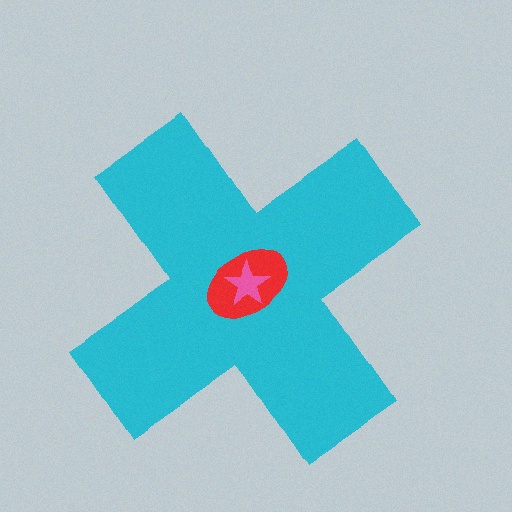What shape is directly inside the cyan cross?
The red ellipse.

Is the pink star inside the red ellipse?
Yes.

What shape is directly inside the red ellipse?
The pink star.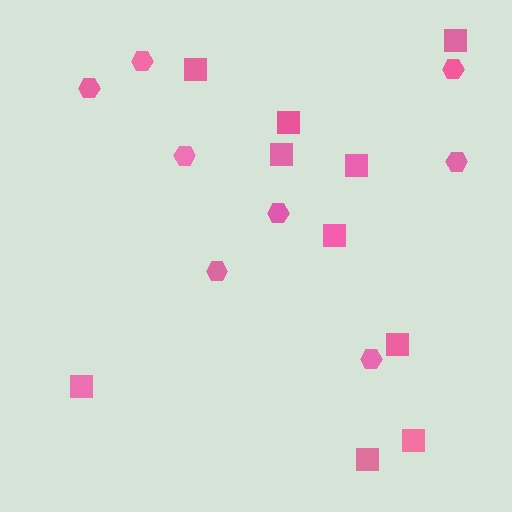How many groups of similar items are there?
There are 2 groups: one group of squares (10) and one group of hexagons (8).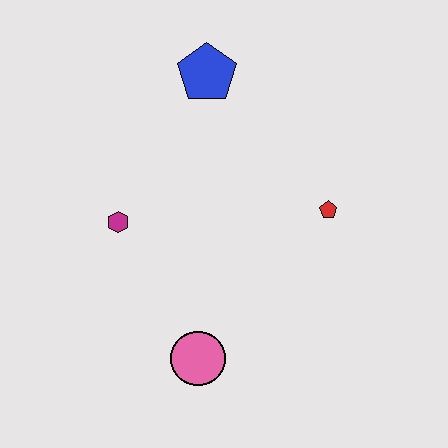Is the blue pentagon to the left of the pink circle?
No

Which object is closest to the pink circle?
The magenta hexagon is closest to the pink circle.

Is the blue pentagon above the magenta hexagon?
Yes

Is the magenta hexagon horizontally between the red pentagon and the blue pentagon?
No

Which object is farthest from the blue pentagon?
The pink circle is farthest from the blue pentagon.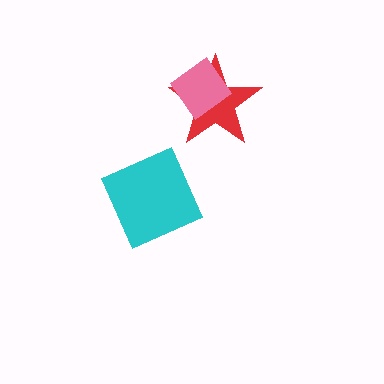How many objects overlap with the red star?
1 object overlaps with the red star.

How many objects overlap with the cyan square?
0 objects overlap with the cyan square.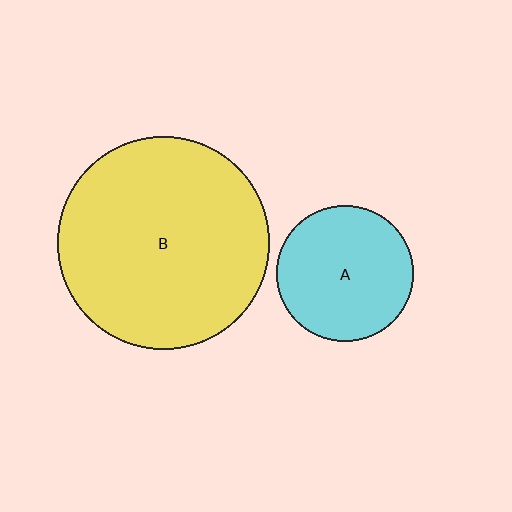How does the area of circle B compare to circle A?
Approximately 2.4 times.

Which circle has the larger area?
Circle B (yellow).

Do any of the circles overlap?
No, none of the circles overlap.